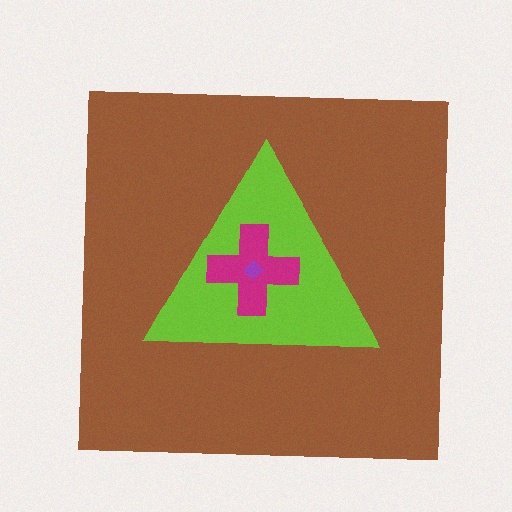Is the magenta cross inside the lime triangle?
Yes.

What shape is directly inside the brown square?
The lime triangle.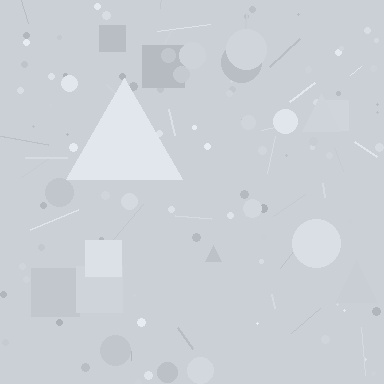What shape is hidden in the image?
A triangle is hidden in the image.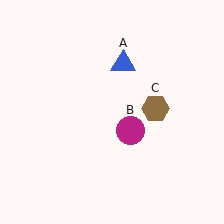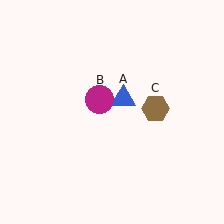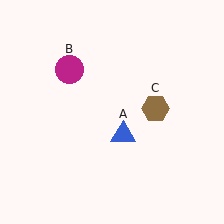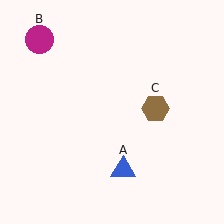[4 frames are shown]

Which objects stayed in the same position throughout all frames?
Brown hexagon (object C) remained stationary.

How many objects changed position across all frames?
2 objects changed position: blue triangle (object A), magenta circle (object B).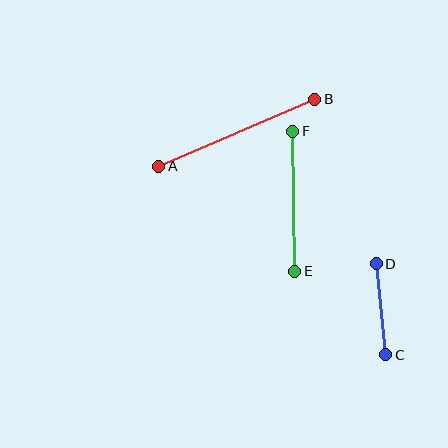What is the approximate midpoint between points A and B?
The midpoint is at approximately (237, 133) pixels.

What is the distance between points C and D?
The distance is approximately 91 pixels.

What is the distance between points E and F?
The distance is approximately 140 pixels.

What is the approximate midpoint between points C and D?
The midpoint is at approximately (381, 309) pixels.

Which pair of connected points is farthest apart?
Points A and B are farthest apart.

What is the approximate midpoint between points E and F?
The midpoint is at approximately (294, 201) pixels.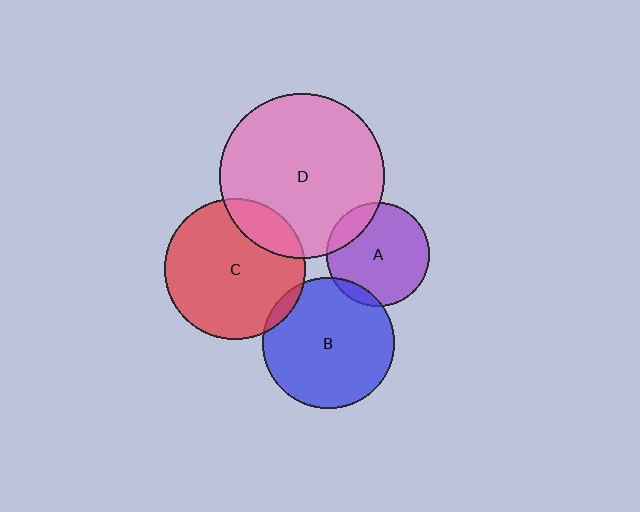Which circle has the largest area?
Circle D (pink).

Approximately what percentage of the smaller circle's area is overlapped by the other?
Approximately 5%.